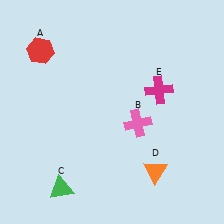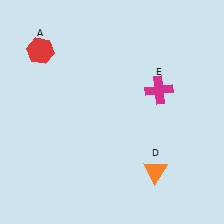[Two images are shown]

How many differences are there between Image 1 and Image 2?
There are 2 differences between the two images.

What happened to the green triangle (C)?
The green triangle (C) was removed in Image 2. It was in the bottom-left area of Image 1.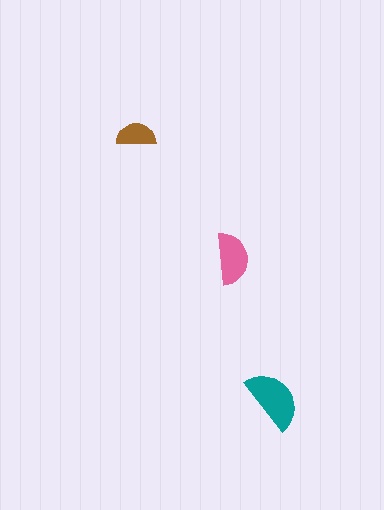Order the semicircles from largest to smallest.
the teal one, the pink one, the brown one.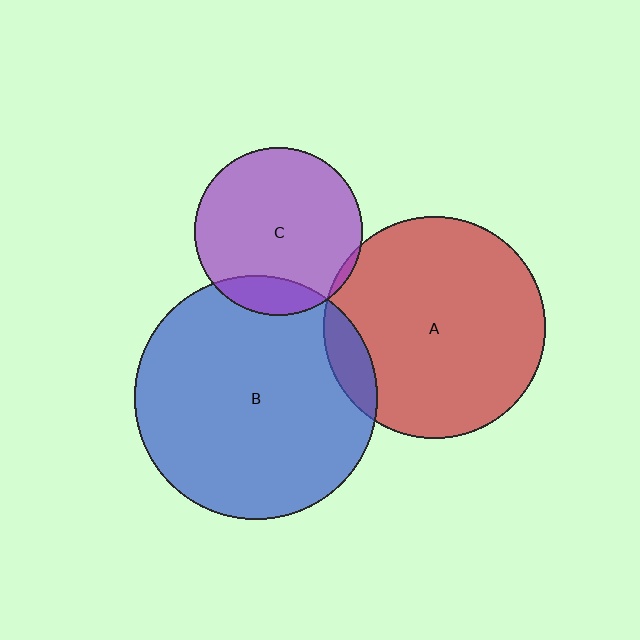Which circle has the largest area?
Circle B (blue).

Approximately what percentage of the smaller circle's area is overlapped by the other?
Approximately 5%.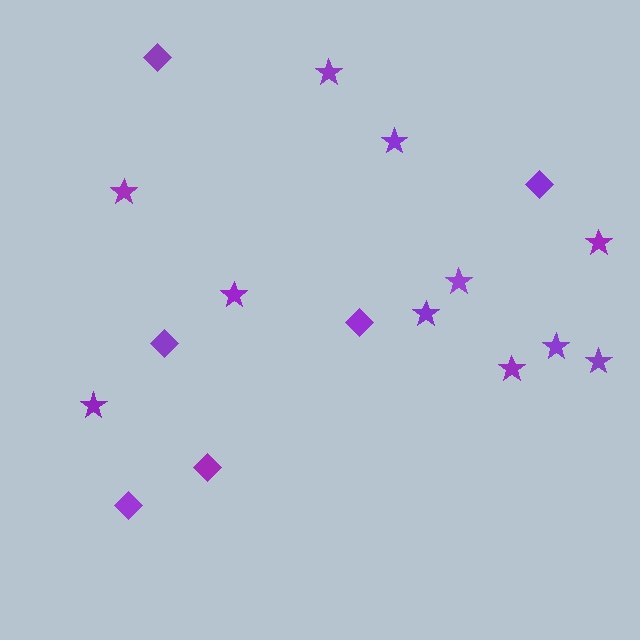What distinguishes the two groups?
There are 2 groups: one group of diamonds (6) and one group of stars (11).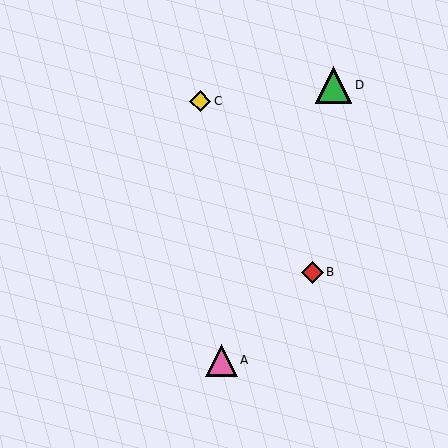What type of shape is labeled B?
Shape B is a red diamond.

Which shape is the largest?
The green triangle (labeled D) is the largest.